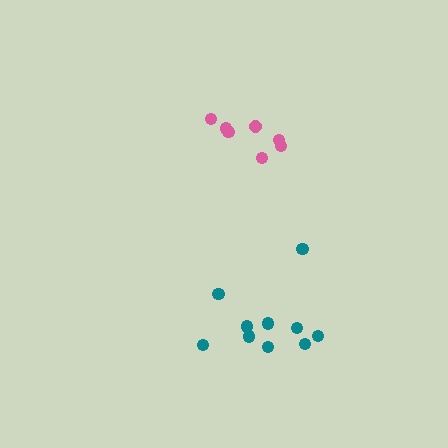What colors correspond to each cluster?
The clusters are colored: teal, pink.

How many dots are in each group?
Group 1: 10 dots, Group 2: 7 dots (17 total).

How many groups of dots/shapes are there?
There are 2 groups.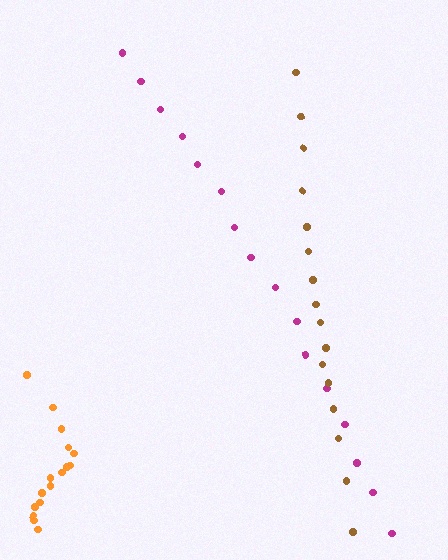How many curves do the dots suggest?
There are 3 distinct paths.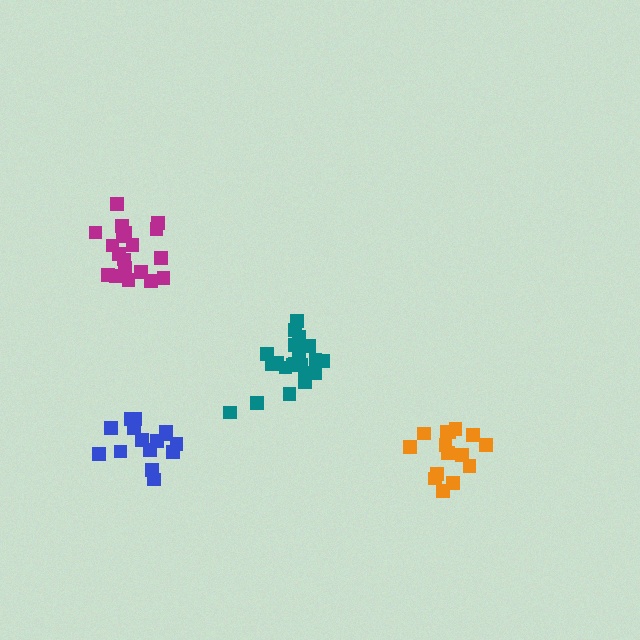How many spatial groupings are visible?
There are 4 spatial groupings.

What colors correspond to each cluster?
The clusters are colored: orange, teal, magenta, blue.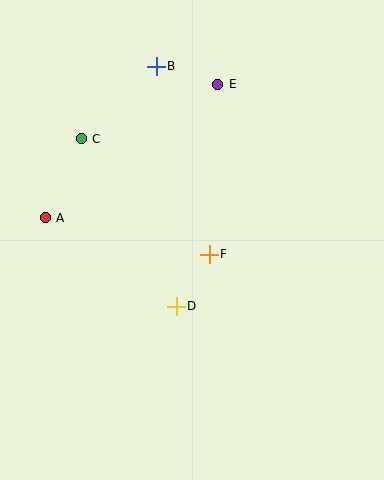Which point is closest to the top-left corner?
Point C is closest to the top-left corner.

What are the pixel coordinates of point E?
Point E is at (218, 84).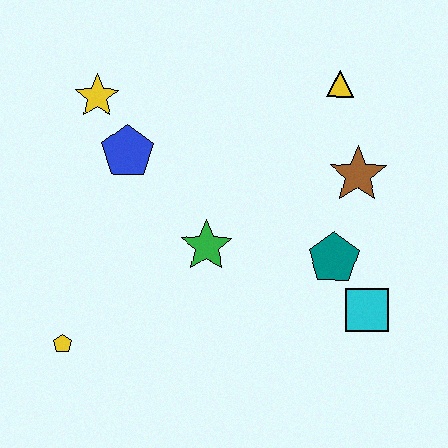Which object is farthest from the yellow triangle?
The yellow pentagon is farthest from the yellow triangle.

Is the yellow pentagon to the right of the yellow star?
No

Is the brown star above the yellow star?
No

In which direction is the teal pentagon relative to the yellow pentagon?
The teal pentagon is to the right of the yellow pentagon.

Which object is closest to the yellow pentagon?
The green star is closest to the yellow pentagon.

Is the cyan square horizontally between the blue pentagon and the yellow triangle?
No